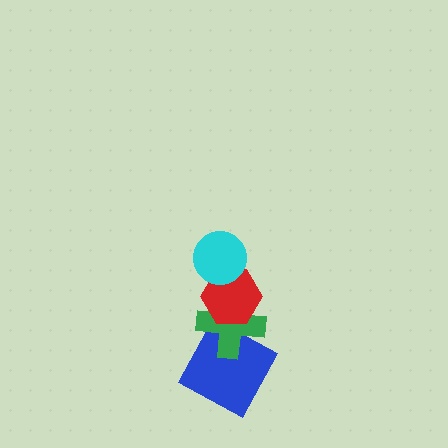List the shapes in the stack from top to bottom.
From top to bottom: the cyan circle, the red hexagon, the green cross, the blue square.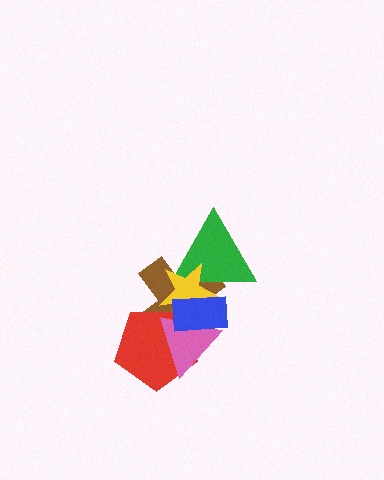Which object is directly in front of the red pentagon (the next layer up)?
The pink triangle is directly in front of the red pentagon.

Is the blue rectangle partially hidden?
No, no other shape covers it.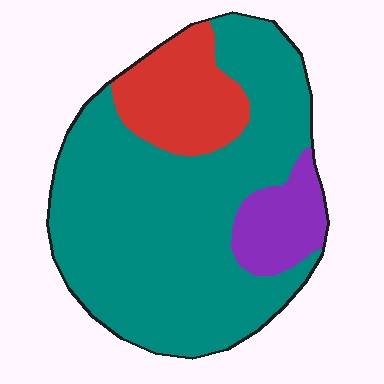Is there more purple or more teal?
Teal.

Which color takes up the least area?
Purple, at roughly 10%.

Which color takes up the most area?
Teal, at roughly 70%.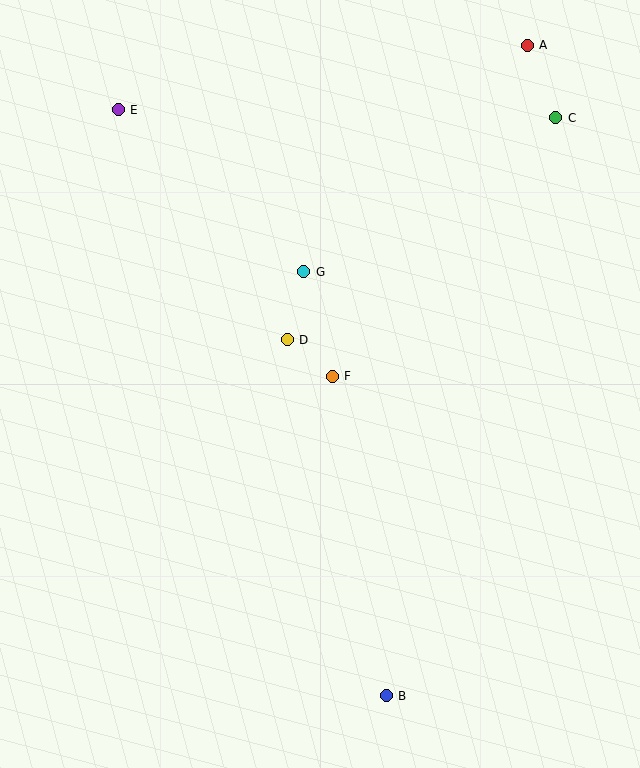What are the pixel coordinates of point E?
Point E is at (118, 110).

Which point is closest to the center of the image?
Point F at (332, 376) is closest to the center.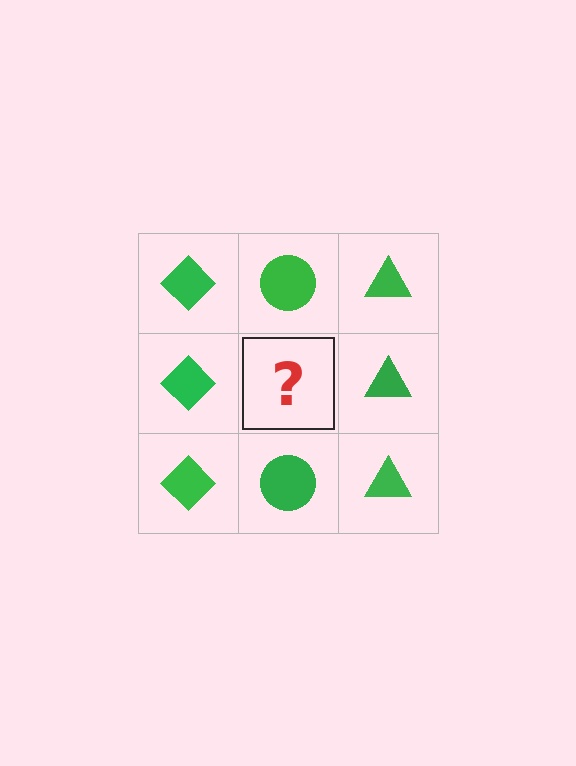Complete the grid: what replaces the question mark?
The question mark should be replaced with a green circle.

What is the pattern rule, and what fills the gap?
The rule is that each column has a consistent shape. The gap should be filled with a green circle.